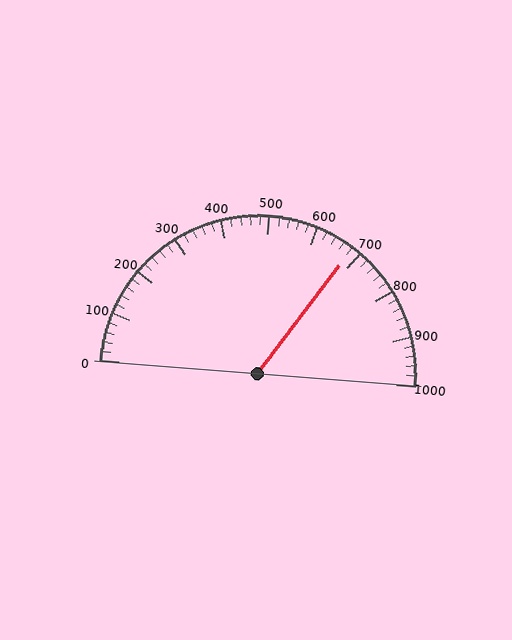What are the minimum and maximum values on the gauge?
The gauge ranges from 0 to 1000.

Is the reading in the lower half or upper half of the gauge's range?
The reading is in the upper half of the range (0 to 1000).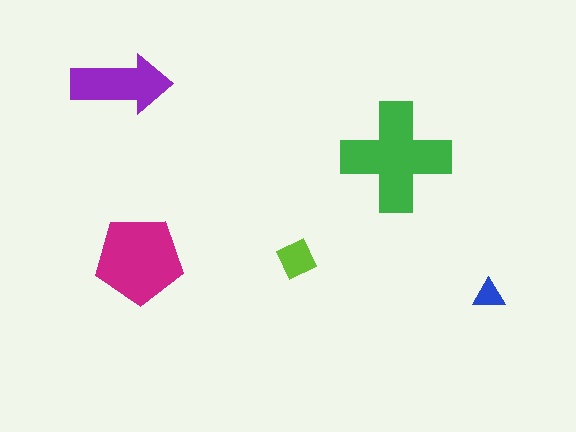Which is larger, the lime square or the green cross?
The green cross.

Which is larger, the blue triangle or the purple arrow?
The purple arrow.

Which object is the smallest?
The blue triangle.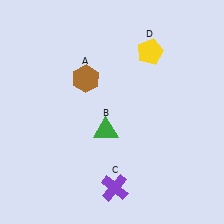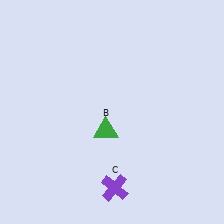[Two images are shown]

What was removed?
The brown hexagon (A), the yellow pentagon (D) were removed in Image 2.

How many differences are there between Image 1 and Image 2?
There are 2 differences between the two images.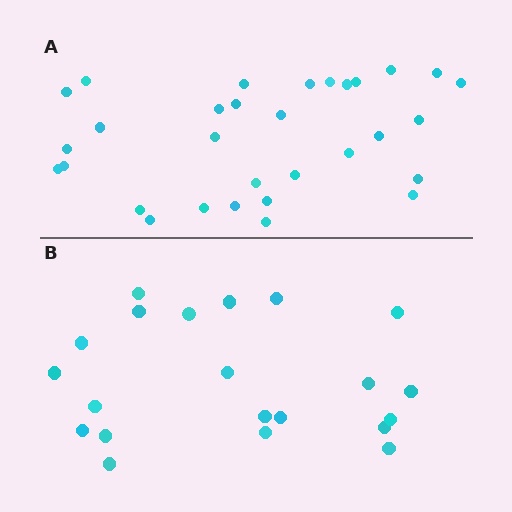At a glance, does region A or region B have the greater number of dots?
Region A (the top region) has more dots.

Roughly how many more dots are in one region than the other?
Region A has roughly 10 or so more dots than region B.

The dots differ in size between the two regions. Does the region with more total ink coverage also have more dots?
No. Region B has more total ink coverage because its dots are larger, but region A actually contains more individual dots. Total area can be misleading — the number of items is what matters here.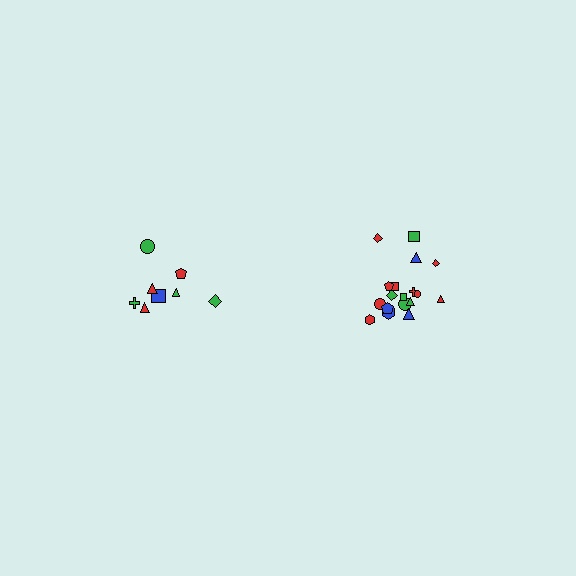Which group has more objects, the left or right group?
The right group.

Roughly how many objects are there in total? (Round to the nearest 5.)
Roughly 25 objects in total.